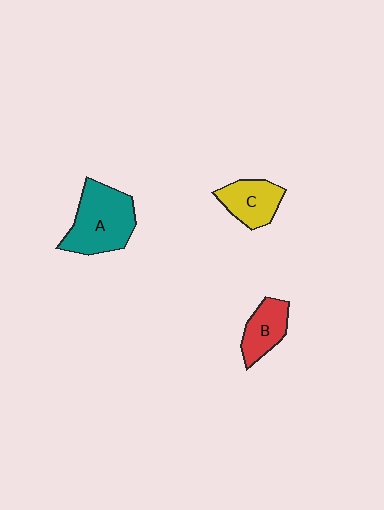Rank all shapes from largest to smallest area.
From largest to smallest: A (teal), C (yellow), B (red).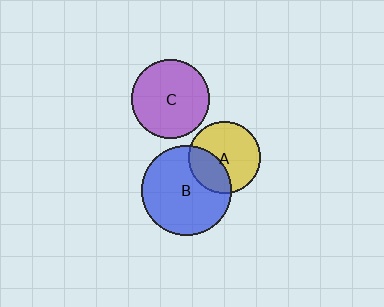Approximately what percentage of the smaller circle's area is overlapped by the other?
Approximately 35%.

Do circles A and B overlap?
Yes.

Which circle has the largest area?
Circle B (blue).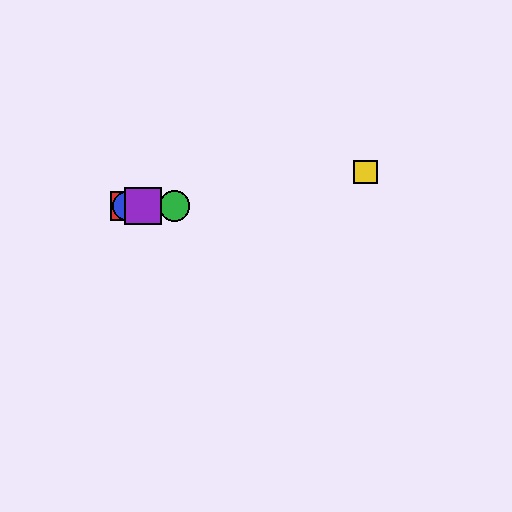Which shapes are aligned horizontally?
The red square, the blue circle, the green circle, the purple square are aligned horizontally.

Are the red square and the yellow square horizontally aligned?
No, the red square is at y≈206 and the yellow square is at y≈172.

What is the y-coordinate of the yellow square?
The yellow square is at y≈172.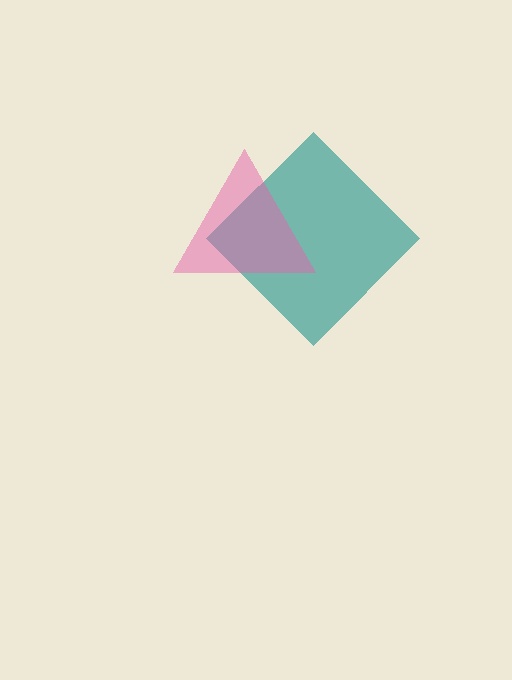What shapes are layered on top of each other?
The layered shapes are: a teal diamond, a pink triangle.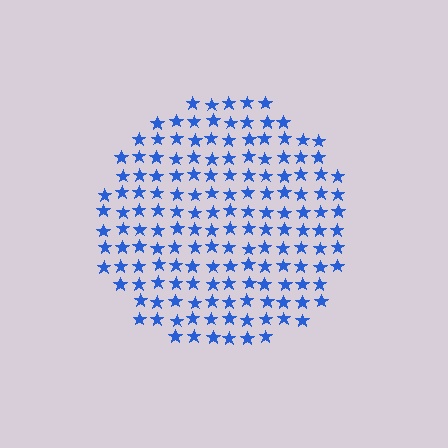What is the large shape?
The large shape is a circle.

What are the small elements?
The small elements are stars.